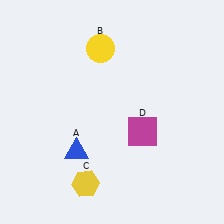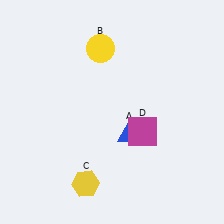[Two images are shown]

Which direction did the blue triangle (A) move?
The blue triangle (A) moved right.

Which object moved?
The blue triangle (A) moved right.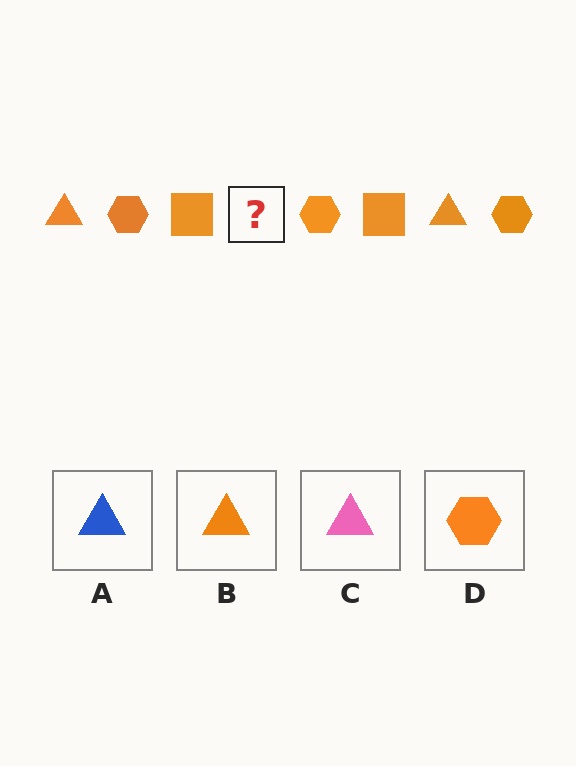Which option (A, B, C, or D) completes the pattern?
B.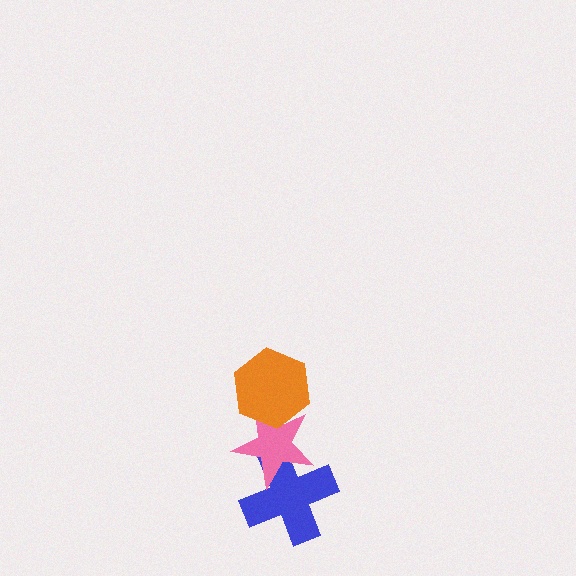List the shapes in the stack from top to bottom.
From top to bottom: the orange hexagon, the pink star, the blue cross.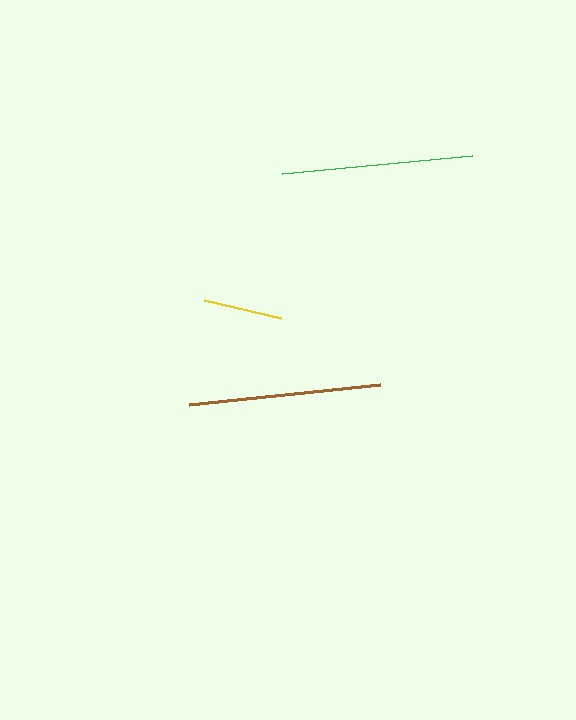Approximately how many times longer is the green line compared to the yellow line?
The green line is approximately 2.4 times the length of the yellow line.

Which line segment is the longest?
The brown line is the longest at approximately 192 pixels.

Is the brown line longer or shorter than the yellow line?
The brown line is longer than the yellow line.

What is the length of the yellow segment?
The yellow segment is approximately 80 pixels long.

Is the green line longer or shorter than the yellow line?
The green line is longer than the yellow line.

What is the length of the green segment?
The green segment is approximately 191 pixels long.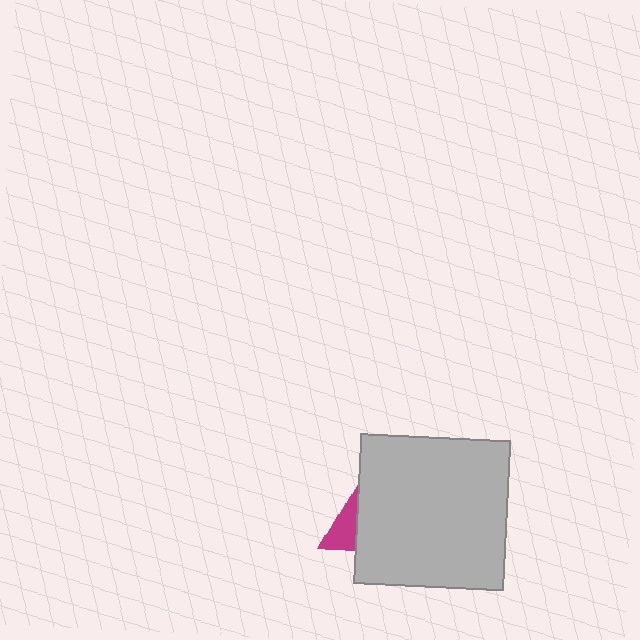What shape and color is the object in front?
The object in front is a light gray square.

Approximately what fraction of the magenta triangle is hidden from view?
Roughly 69% of the magenta triangle is hidden behind the light gray square.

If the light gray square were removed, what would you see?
You would see the complete magenta triangle.